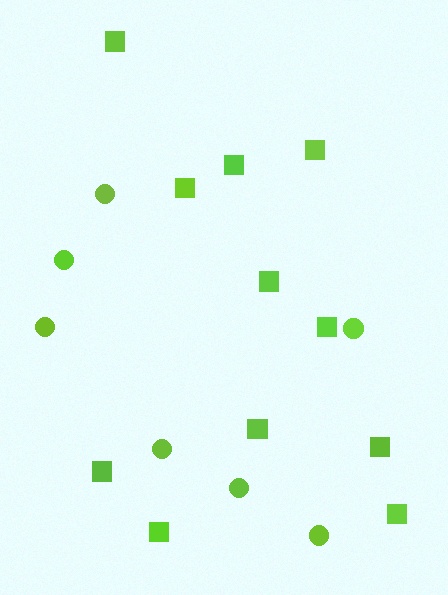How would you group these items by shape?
There are 2 groups: one group of circles (7) and one group of squares (11).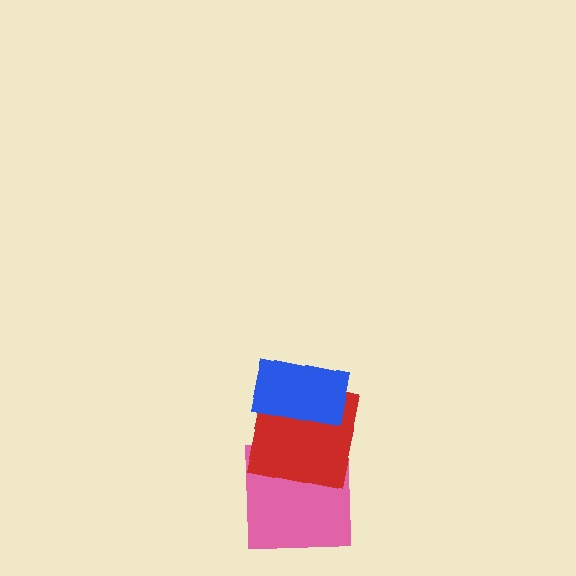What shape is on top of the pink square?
The red square is on top of the pink square.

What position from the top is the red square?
The red square is 2nd from the top.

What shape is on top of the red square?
The blue rectangle is on top of the red square.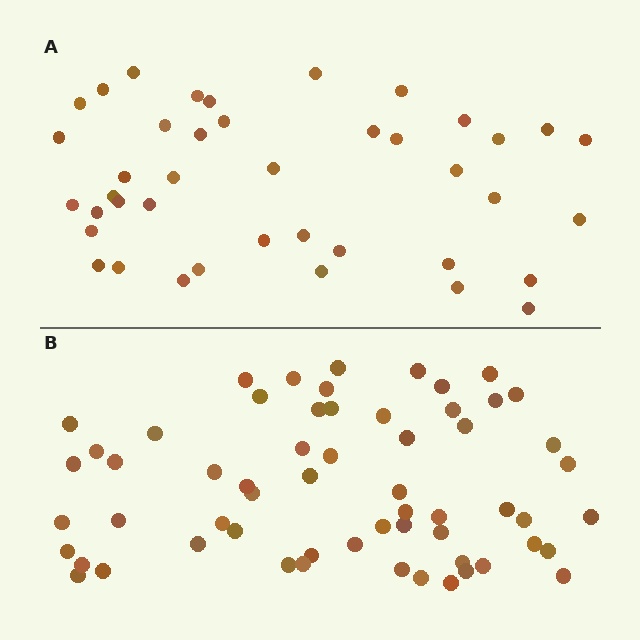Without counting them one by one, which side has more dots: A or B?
Region B (the bottom region) has more dots.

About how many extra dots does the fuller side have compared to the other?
Region B has approximately 20 more dots than region A.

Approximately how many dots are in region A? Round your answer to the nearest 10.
About 40 dots. (The exact count is 41, which rounds to 40.)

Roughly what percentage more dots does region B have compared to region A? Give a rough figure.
About 45% more.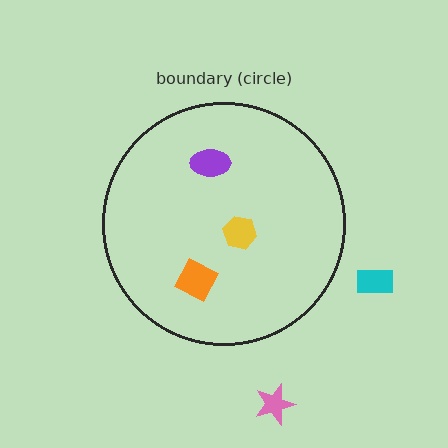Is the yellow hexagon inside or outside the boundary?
Inside.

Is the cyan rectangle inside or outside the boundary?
Outside.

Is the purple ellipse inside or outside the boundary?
Inside.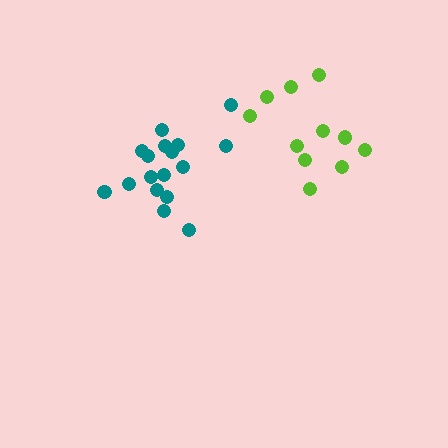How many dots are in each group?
Group 1: 17 dots, Group 2: 11 dots (28 total).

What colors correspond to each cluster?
The clusters are colored: teal, lime.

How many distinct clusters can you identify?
There are 2 distinct clusters.